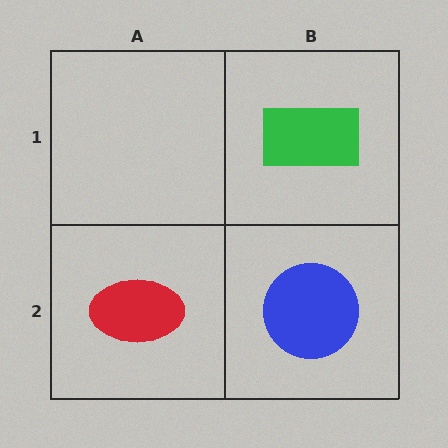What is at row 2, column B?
A blue circle.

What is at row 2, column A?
A red ellipse.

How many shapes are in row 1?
1 shape.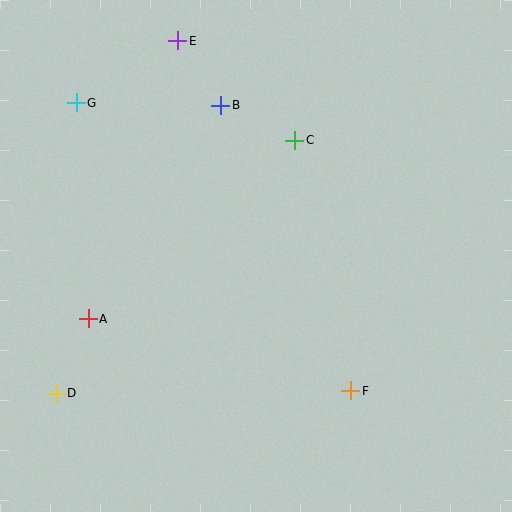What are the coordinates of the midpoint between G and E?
The midpoint between G and E is at (127, 72).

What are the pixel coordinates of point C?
Point C is at (295, 140).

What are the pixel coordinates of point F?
Point F is at (351, 391).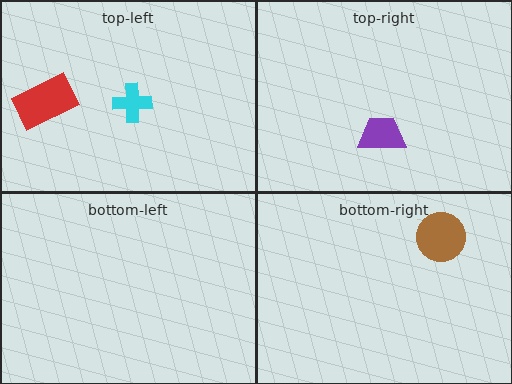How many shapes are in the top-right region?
1.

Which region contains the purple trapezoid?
The top-right region.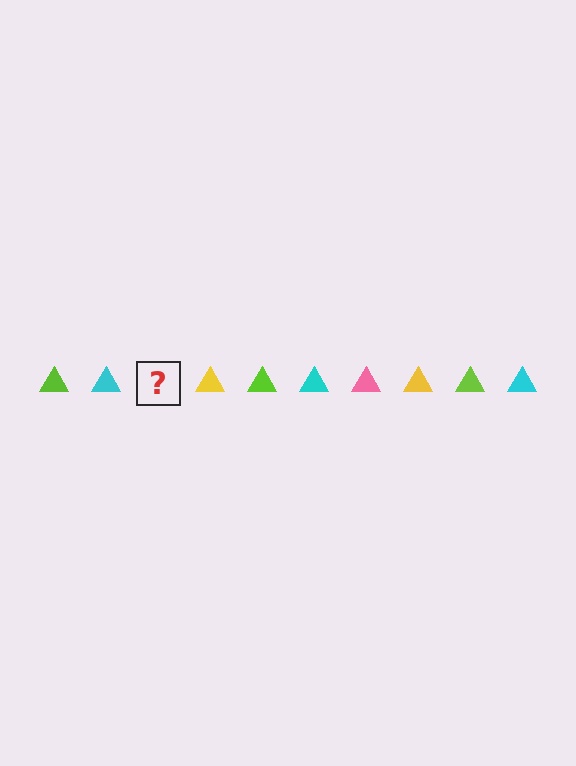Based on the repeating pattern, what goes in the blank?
The blank should be a pink triangle.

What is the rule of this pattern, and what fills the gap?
The rule is that the pattern cycles through lime, cyan, pink, yellow triangles. The gap should be filled with a pink triangle.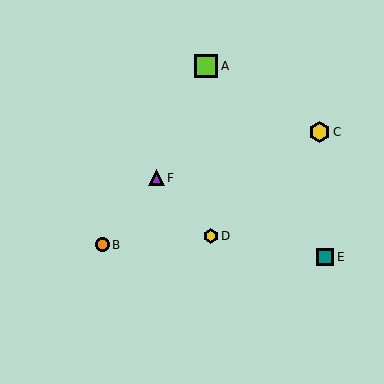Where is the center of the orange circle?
The center of the orange circle is at (103, 245).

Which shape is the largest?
The lime square (labeled A) is the largest.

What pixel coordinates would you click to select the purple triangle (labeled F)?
Click at (156, 178) to select the purple triangle F.